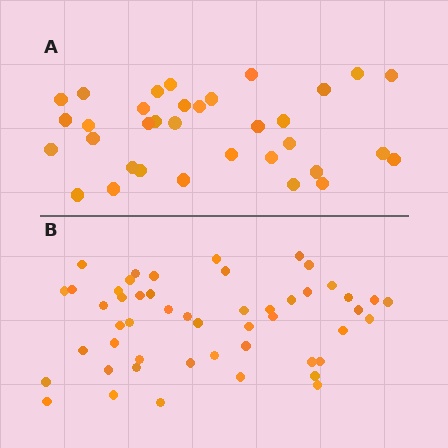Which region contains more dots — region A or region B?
Region B (the bottom region) has more dots.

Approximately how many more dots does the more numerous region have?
Region B has approximately 15 more dots than region A.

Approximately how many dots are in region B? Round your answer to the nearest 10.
About 50 dots.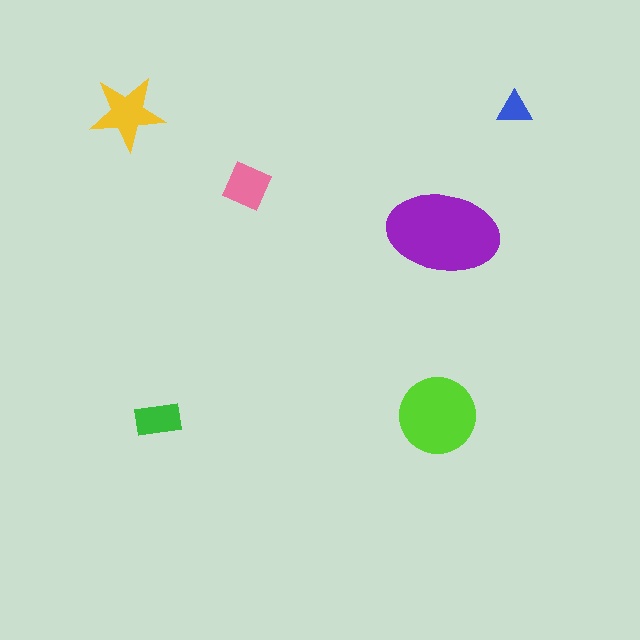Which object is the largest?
The purple ellipse.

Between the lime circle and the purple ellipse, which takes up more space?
The purple ellipse.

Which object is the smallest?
The blue triangle.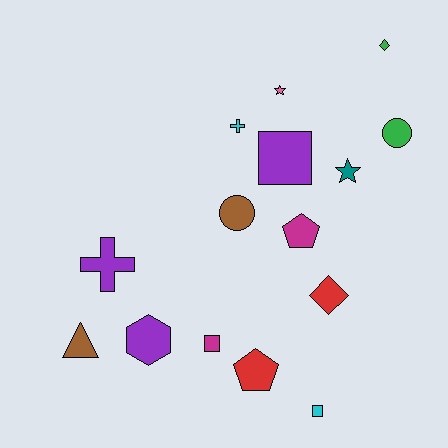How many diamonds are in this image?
There are 2 diamonds.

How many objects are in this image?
There are 15 objects.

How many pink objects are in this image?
There is 1 pink object.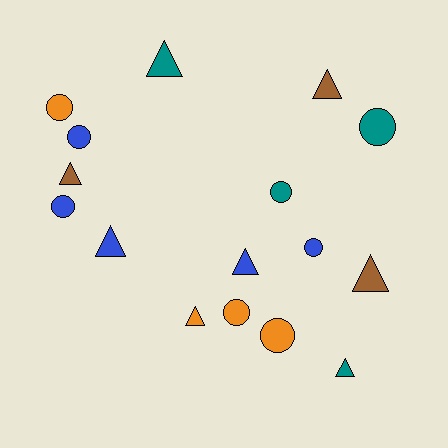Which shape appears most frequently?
Triangle, with 8 objects.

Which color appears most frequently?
Blue, with 5 objects.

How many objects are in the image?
There are 16 objects.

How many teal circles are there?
There are 2 teal circles.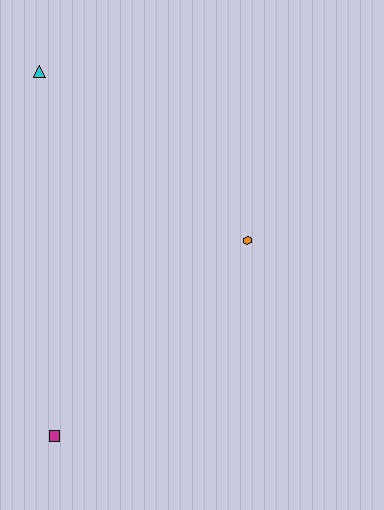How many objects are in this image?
There are 3 objects.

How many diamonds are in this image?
There are no diamonds.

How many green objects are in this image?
There are no green objects.